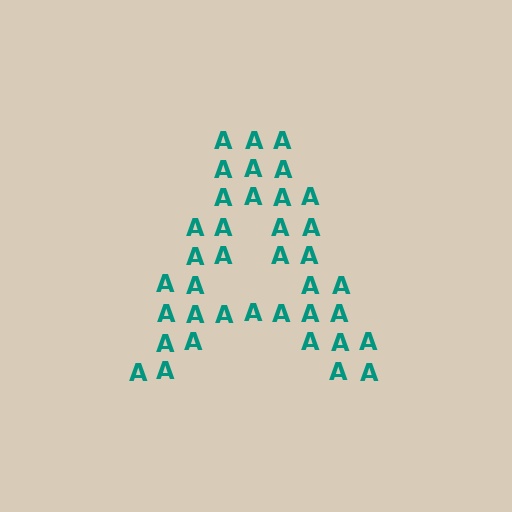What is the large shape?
The large shape is the letter A.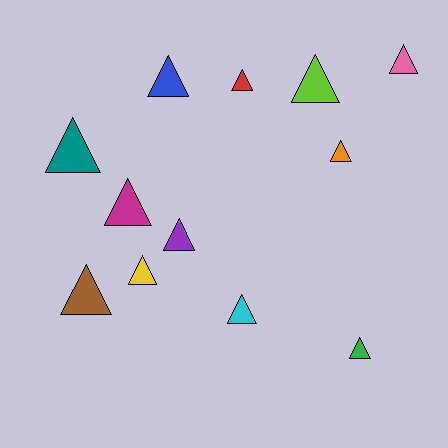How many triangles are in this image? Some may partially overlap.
There are 12 triangles.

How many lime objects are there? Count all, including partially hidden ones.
There is 1 lime object.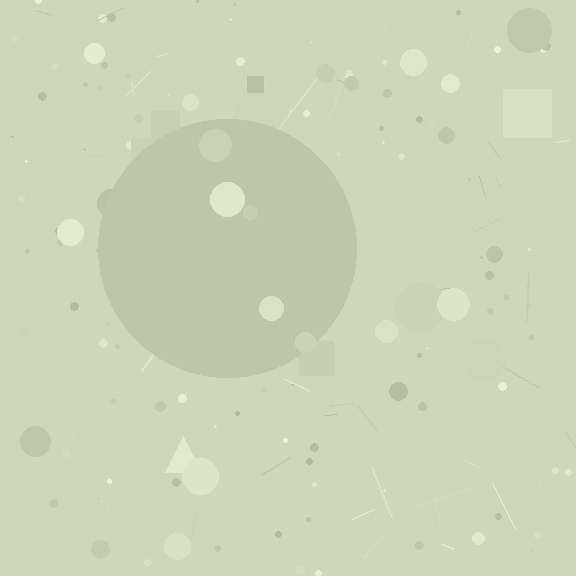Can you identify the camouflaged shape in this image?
The camouflaged shape is a circle.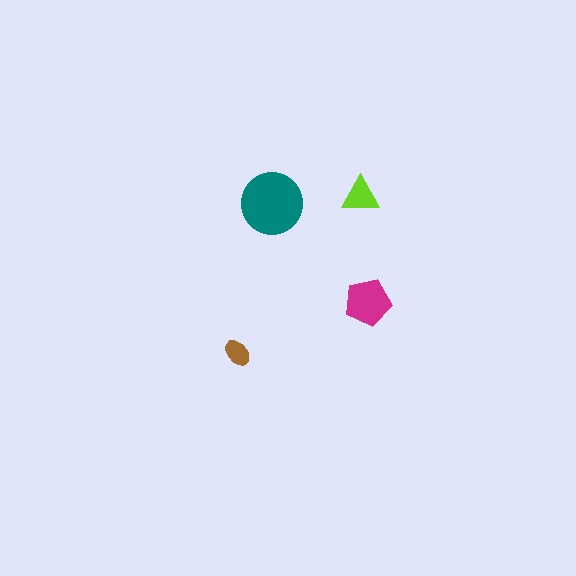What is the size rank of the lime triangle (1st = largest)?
3rd.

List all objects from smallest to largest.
The brown ellipse, the lime triangle, the magenta pentagon, the teal circle.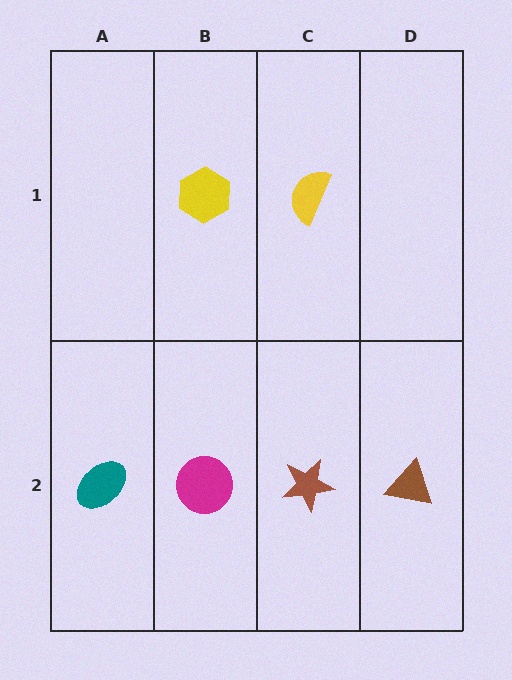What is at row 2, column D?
A brown triangle.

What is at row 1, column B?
A yellow hexagon.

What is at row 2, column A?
A teal ellipse.